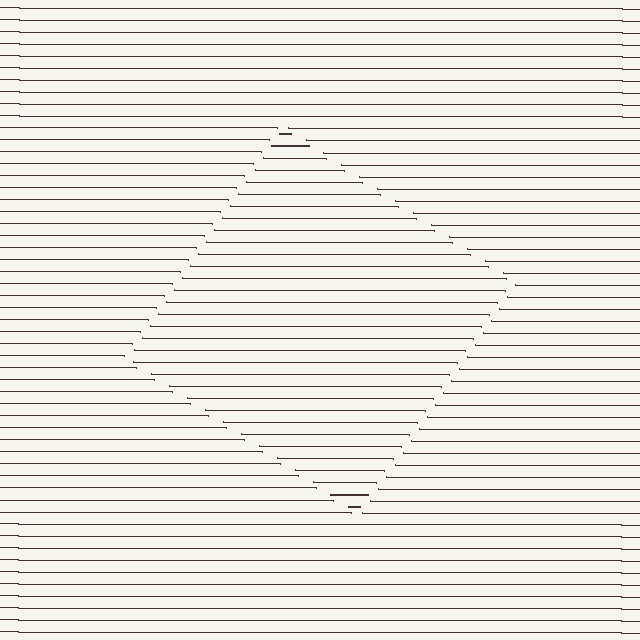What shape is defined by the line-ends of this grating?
An illusory square. The interior of the shape contains the same grating, shifted by half a period — the contour is defined by the phase discontinuity where line-ends from the inner and outer gratings abut.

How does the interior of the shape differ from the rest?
The interior of the shape contains the same grating, shifted by half a period — the contour is defined by the phase discontinuity where line-ends from the inner and outer gratings abut.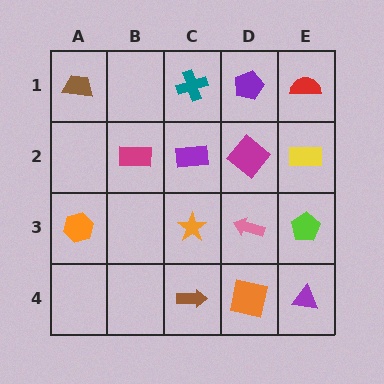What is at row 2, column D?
A magenta diamond.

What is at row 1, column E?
A red semicircle.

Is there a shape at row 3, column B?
No, that cell is empty.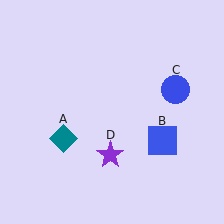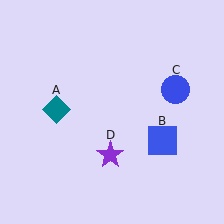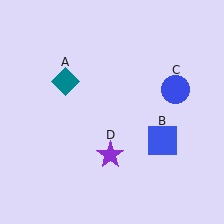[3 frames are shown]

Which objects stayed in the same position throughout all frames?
Blue square (object B) and blue circle (object C) and purple star (object D) remained stationary.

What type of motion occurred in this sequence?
The teal diamond (object A) rotated clockwise around the center of the scene.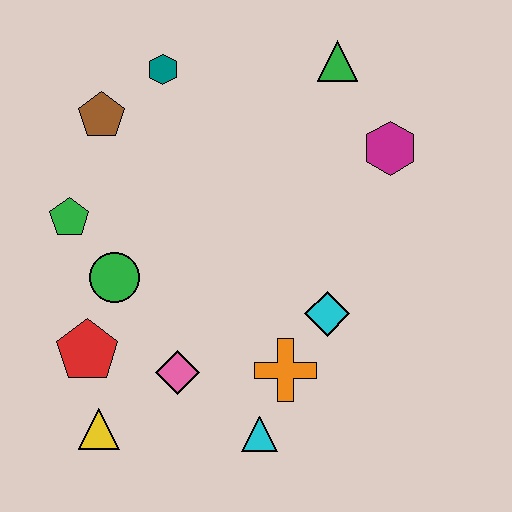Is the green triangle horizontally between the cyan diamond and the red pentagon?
No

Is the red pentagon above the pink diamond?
Yes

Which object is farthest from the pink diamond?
The green triangle is farthest from the pink diamond.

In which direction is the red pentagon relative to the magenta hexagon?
The red pentagon is to the left of the magenta hexagon.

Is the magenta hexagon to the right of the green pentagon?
Yes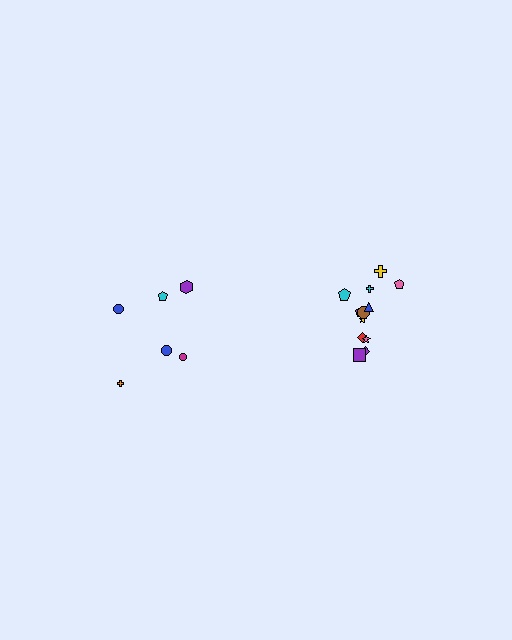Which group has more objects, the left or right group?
The right group.